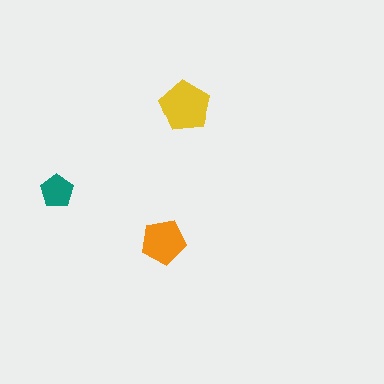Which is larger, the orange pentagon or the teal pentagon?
The orange one.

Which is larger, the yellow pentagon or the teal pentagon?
The yellow one.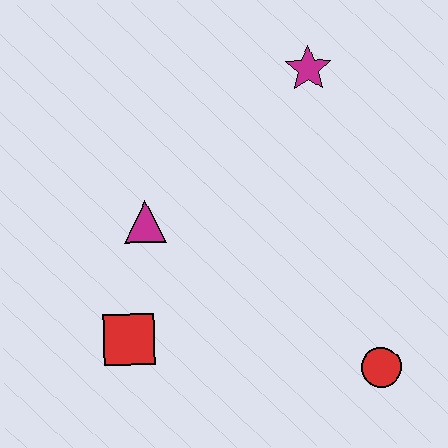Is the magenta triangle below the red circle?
No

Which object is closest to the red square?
The magenta triangle is closest to the red square.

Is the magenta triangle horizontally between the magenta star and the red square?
Yes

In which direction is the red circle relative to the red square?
The red circle is to the right of the red square.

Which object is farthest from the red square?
The magenta star is farthest from the red square.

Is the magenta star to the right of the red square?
Yes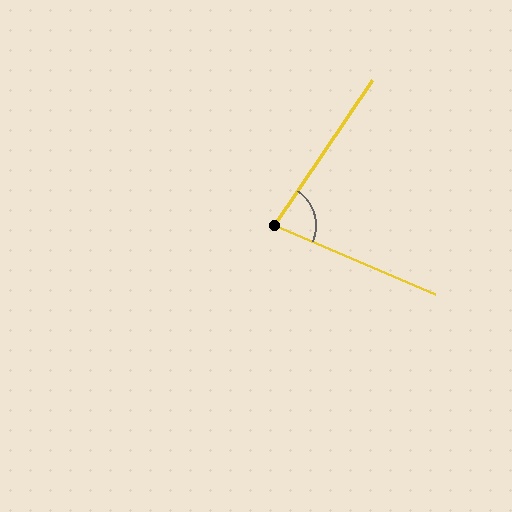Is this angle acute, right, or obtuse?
It is acute.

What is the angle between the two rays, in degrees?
Approximately 79 degrees.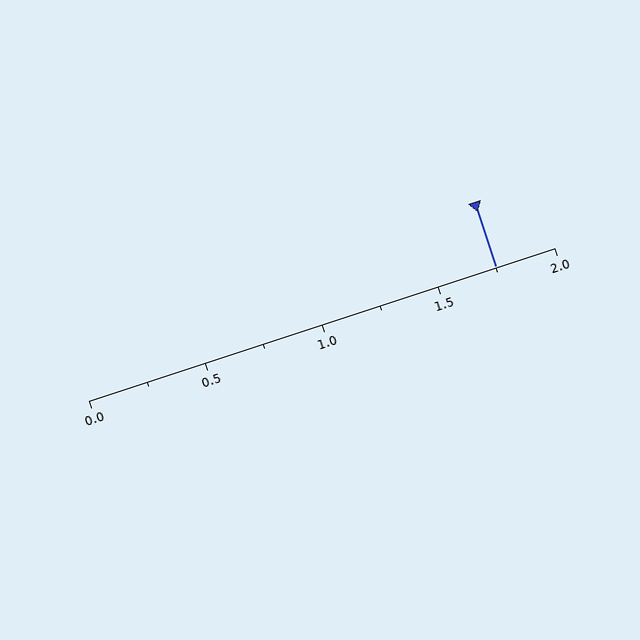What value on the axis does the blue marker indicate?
The marker indicates approximately 1.75.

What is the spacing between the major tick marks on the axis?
The major ticks are spaced 0.5 apart.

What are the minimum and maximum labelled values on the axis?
The axis runs from 0.0 to 2.0.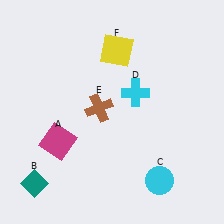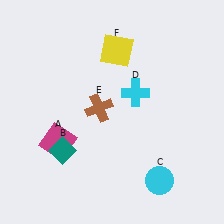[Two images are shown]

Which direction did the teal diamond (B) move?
The teal diamond (B) moved up.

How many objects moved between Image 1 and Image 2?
1 object moved between the two images.